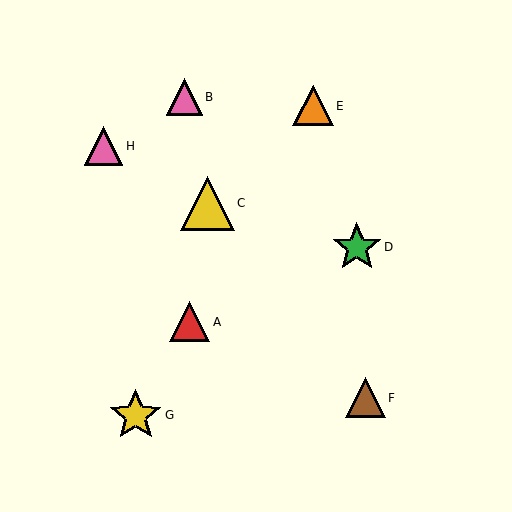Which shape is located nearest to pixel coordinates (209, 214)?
The yellow triangle (labeled C) at (207, 203) is nearest to that location.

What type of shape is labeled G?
Shape G is a yellow star.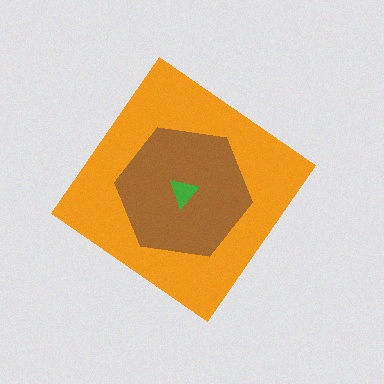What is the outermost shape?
The orange diamond.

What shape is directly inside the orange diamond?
The brown hexagon.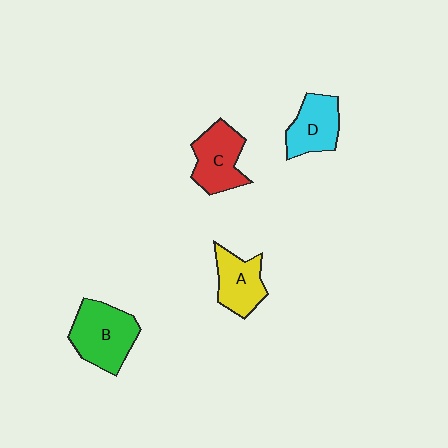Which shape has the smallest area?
Shape A (yellow).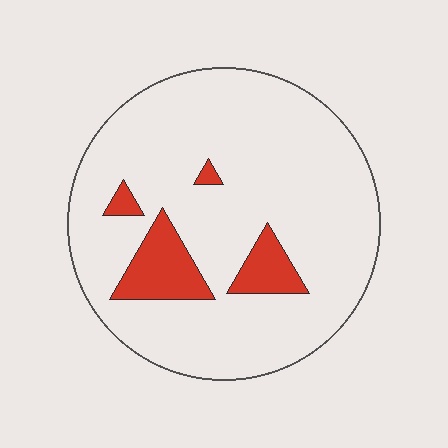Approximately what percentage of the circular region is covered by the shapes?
Approximately 10%.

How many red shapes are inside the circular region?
4.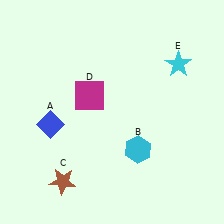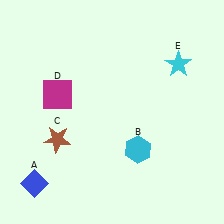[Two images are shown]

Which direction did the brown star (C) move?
The brown star (C) moved up.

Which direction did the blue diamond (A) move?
The blue diamond (A) moved down.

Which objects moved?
The objects that moved are: the blue diamond (A), the brown star (C), the magenta square (D).